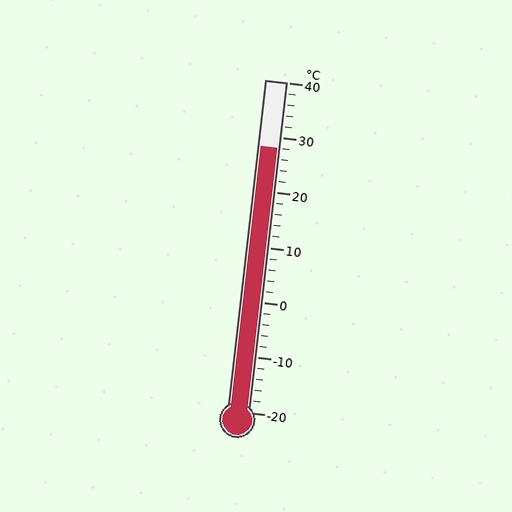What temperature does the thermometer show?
The thermometer shows approximately 28°C.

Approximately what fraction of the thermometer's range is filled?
The thermometer is filled to approximately 80% of its range.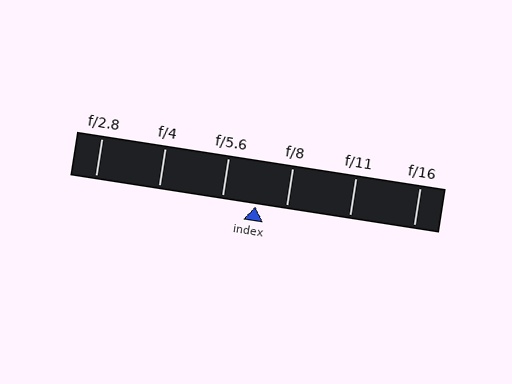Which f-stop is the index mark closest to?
The index mark is closest to f/8.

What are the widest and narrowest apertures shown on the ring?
The widest aperture shown is f/2.8 and the narrowest is f/16.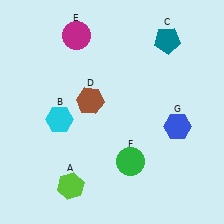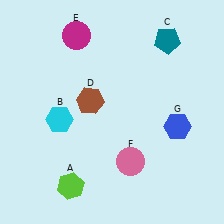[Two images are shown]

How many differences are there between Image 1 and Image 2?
There is 1 difference between the two images.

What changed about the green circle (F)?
In Image 1, F is green. In Image 2, it changed to pink.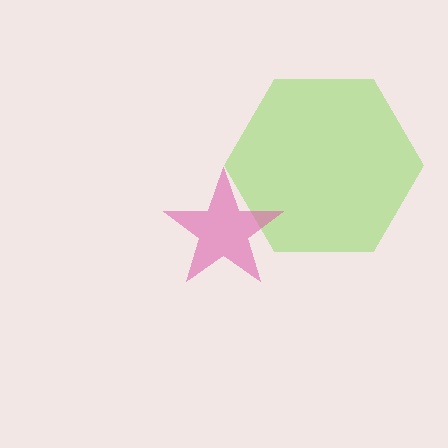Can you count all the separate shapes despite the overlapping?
Yes, there are 2 separate shapes.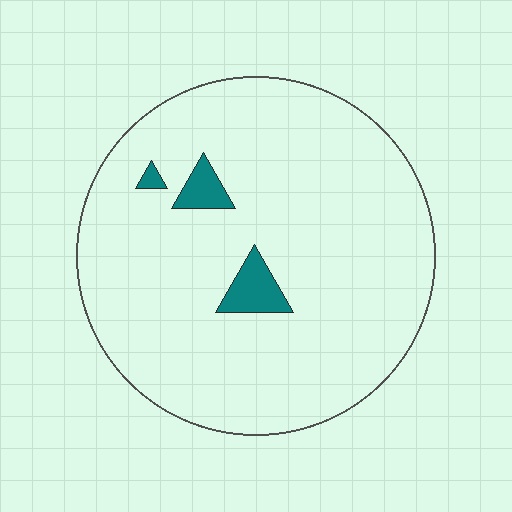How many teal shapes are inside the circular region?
3.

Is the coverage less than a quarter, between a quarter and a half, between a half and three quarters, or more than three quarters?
Less than a quarter.